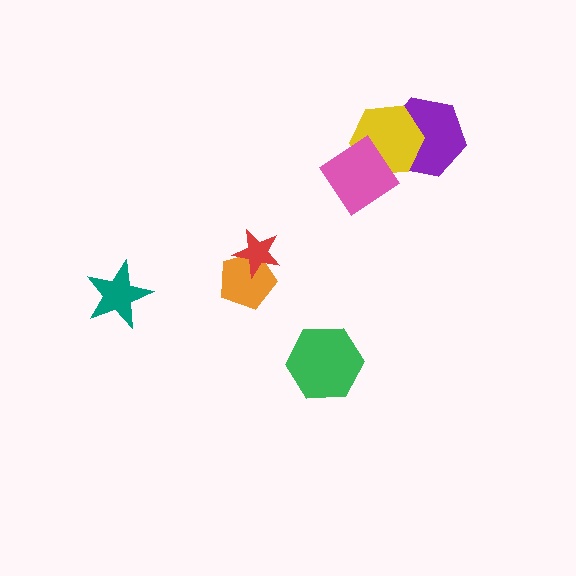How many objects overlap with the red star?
1 object overlaps with the red star.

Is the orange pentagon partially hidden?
Yes, it is partially covered by another shape.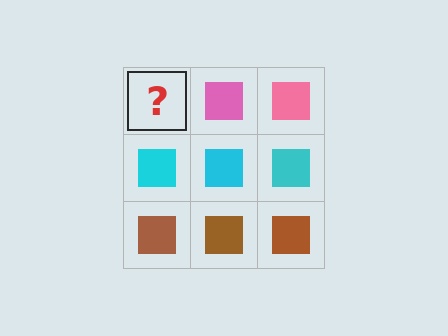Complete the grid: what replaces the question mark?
The question mark should be replaced with a pink square.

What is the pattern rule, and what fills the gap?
The rule is that each row has a consistent color. The gap should be filled with a pink square.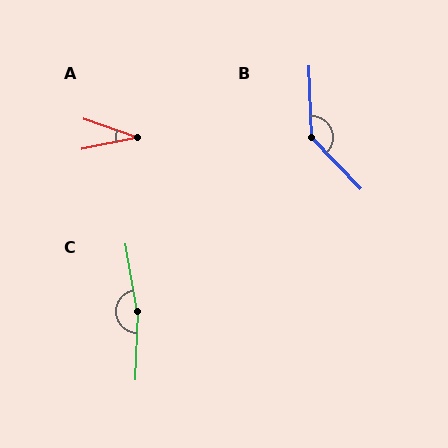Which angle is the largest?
C, at approximately 169 degrees.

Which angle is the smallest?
A, at approximately 32 degrees.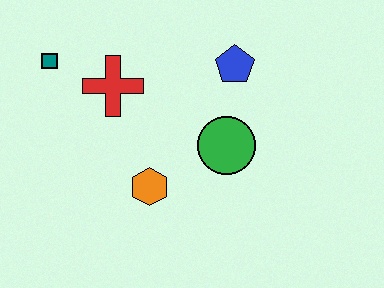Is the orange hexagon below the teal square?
Yes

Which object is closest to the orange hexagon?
The green circle is closest to the orange hexagon.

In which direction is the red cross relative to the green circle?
The red cross is to the left of the green circle.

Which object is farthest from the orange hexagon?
The teal square is farthest from the orange hexagon.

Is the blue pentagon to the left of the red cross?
No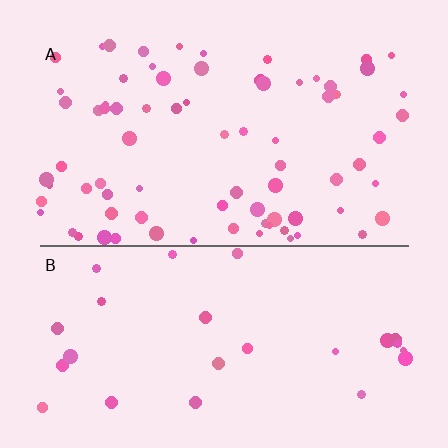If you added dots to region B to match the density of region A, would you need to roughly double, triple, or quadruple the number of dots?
Approximately triple.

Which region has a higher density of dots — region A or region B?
A (the top).